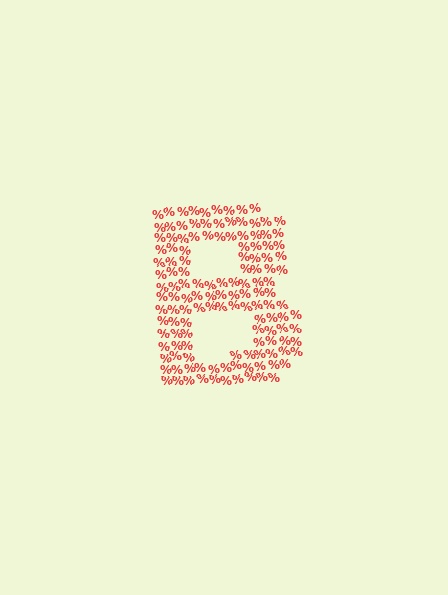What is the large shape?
The large shape is the letter B.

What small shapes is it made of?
It is made of small percent signs.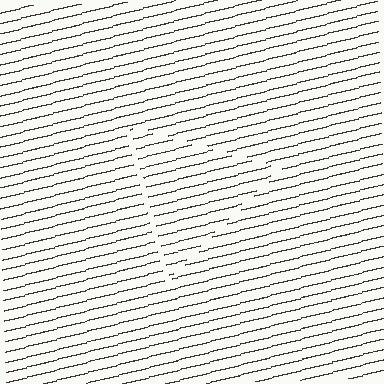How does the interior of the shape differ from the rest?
The interior of the shape contains the same grating, shifted by half a period — the contour is defined by the phase discontinuity where line-ends from the inner and outer gratings abut.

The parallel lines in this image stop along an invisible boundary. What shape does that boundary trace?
An illusory triangle. The interior of the shape contains the same grating, shifted by half a period — the contour is defined by the phase discontinuity where line-ends from the inner and outer gratings abut.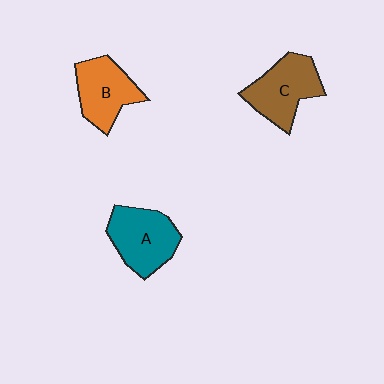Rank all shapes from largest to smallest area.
From largest to smallest: A (teal), C (brown), B (orange).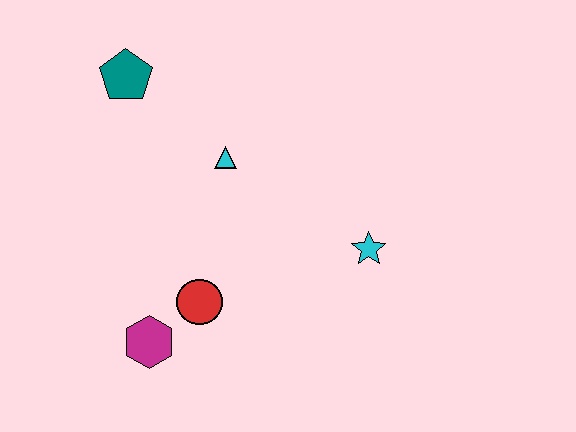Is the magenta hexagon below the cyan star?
Yes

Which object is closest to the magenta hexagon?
The red circle is closest to the magenta hexagon.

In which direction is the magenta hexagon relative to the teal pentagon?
The magenta hexagon is below the teal pentagon.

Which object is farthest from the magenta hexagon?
The teal pentagon is farthest from the magenta hexagon.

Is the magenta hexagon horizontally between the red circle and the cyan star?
No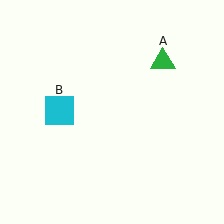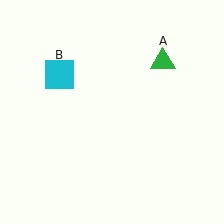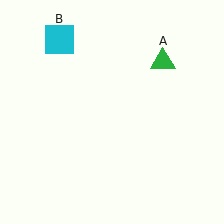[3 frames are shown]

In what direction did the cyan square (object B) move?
The cyan square (object B) moved up.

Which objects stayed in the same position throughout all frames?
Green triangle (object A) remained stationary.